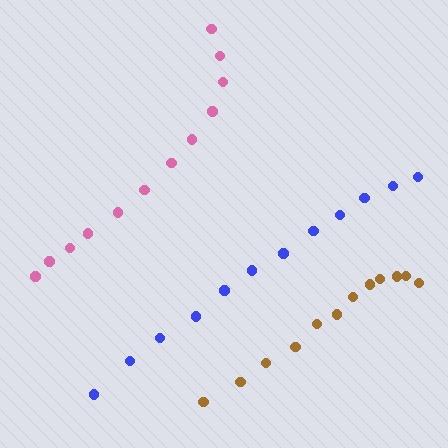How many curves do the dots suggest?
There are 3 distinct paths.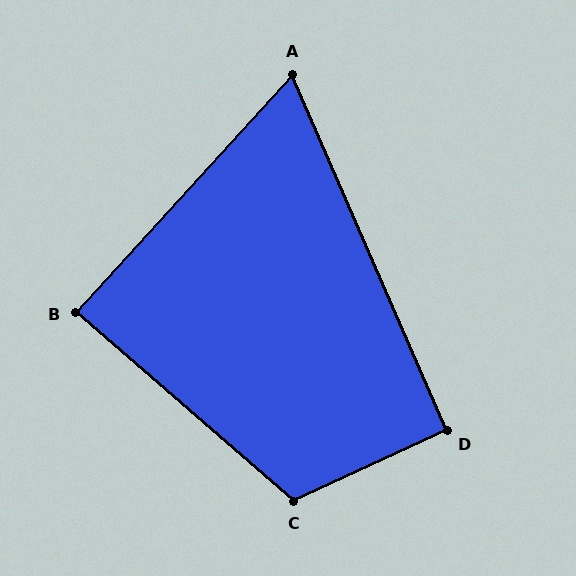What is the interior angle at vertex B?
Approximately 89 degrees (approximately right).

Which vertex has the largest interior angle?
C, at approximately 114 degrees.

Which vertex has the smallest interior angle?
A, at approximately 66 degrees.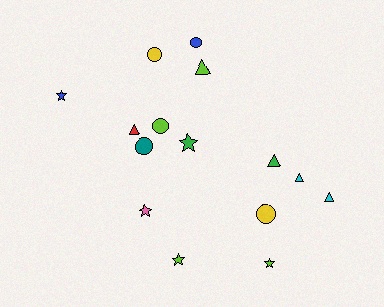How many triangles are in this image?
There are 5 triangles.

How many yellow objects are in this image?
There are 2 yellow objects.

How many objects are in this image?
There are 15 objects.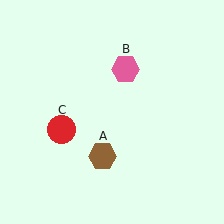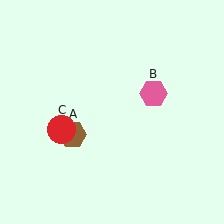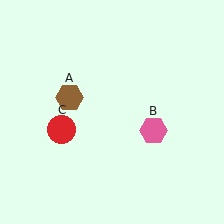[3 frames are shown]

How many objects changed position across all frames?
2 objects changed position: brown hexagon (object A), pink hexagon (object B).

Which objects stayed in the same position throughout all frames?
Red circle (object C) remained stationary.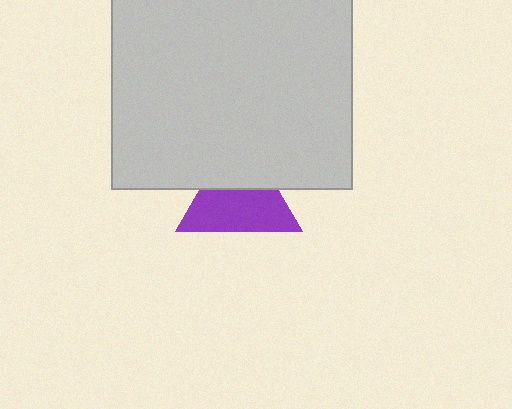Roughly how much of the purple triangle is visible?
About half of it is visible (roughly 62%).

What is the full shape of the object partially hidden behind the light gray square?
The partially hidden object is a purple triangle.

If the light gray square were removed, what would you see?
You would see the complete purple triangle.